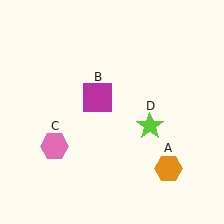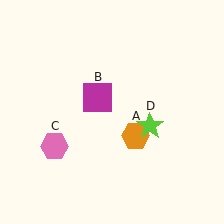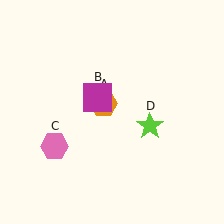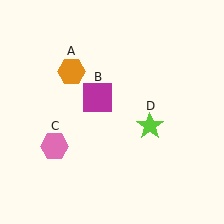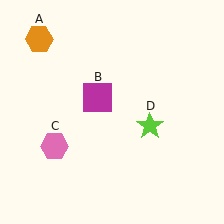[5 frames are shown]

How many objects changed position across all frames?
1 object changed position: orange hexagon (object A).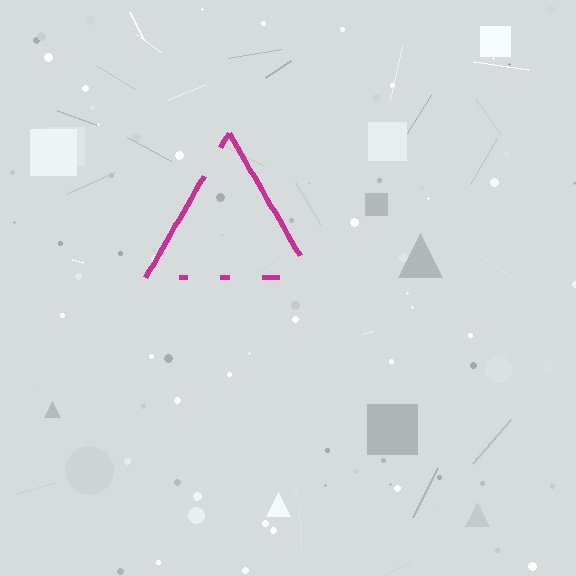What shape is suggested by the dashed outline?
The dashed outline suggests a triangle.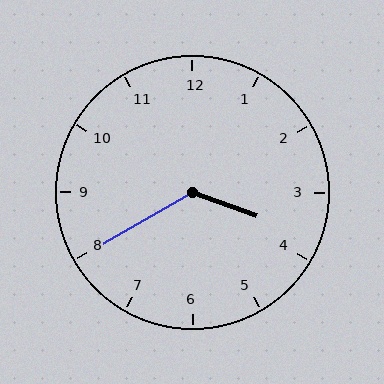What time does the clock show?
3:40.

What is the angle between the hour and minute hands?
Approximately 130 degrees.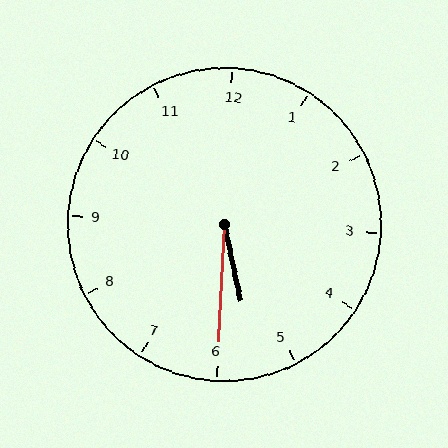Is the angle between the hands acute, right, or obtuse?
It is acute.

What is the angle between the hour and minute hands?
Approximately 15 degrees.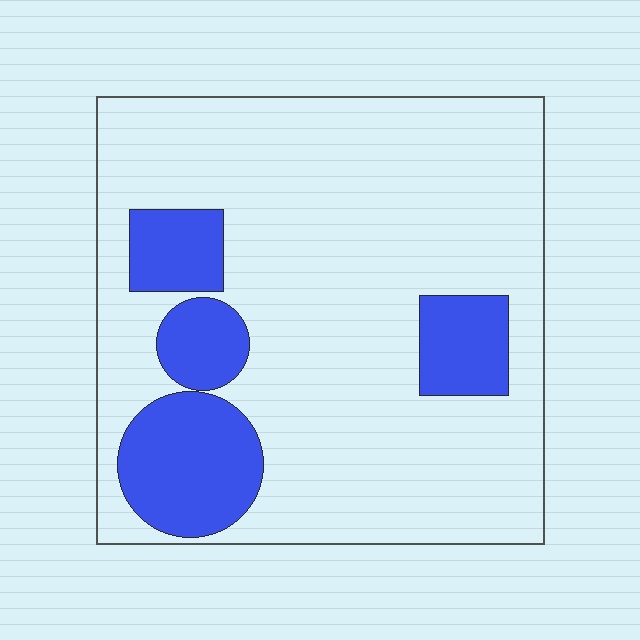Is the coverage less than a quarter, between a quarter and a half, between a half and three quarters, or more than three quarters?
Less than a quarter.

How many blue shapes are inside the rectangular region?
4.